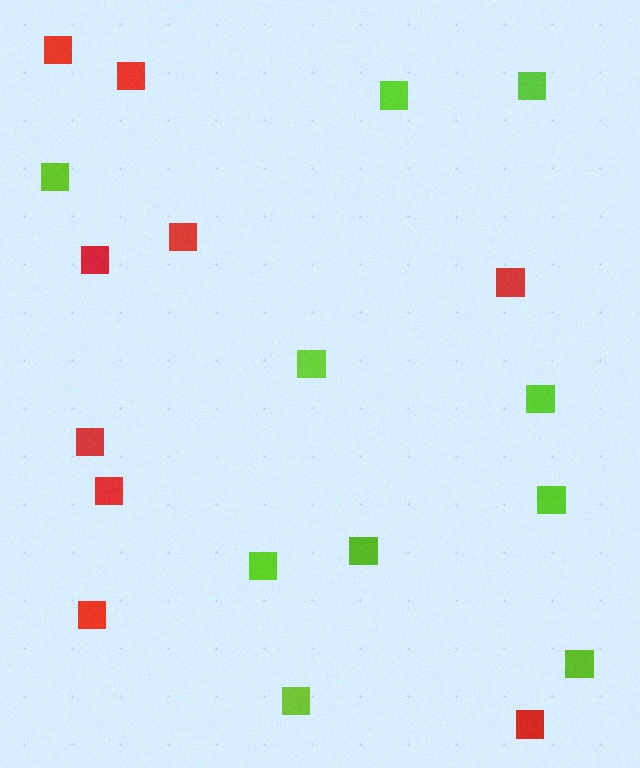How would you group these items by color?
There are 2 groups: one group of lime squares (10) and one group of red squares (9).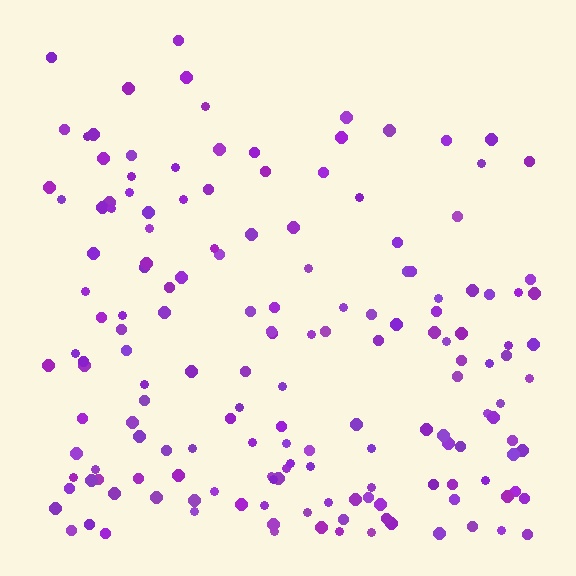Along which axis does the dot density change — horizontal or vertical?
Vertical.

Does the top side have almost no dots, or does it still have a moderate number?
Still a moderate number, just noticeably fewer than the bottom.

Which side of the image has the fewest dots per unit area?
The top.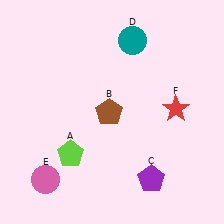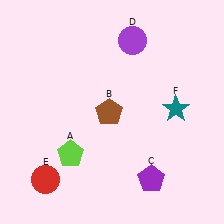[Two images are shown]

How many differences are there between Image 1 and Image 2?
There are 3 differences between the two images.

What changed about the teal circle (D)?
In Image 1, D is teal. In Image 2, it changed to purple.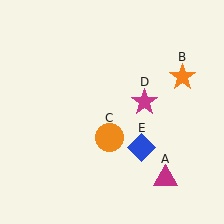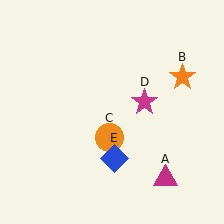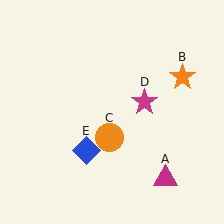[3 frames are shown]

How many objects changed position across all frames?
1 object changed position: blue diamond (object E).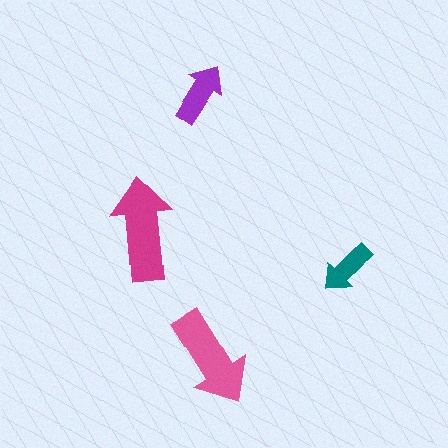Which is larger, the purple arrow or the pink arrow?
The pink one.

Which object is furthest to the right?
The teal arrow is rightmost.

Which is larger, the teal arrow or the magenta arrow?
The magenta one.